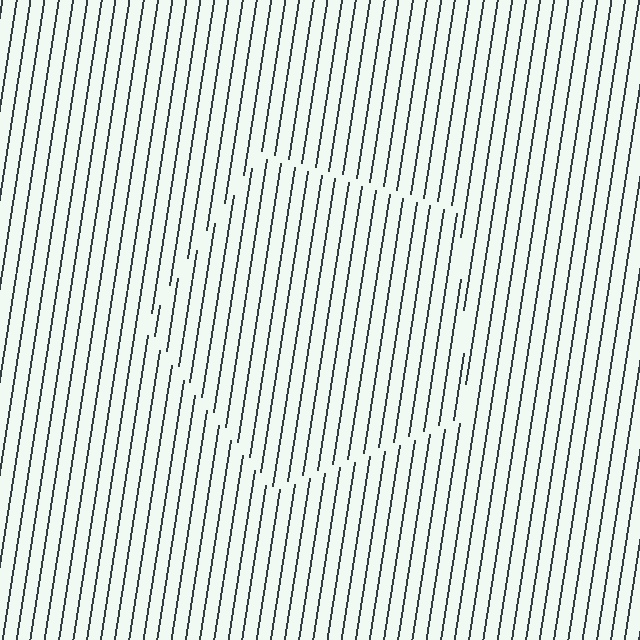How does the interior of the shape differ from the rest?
The interior of the shape contains the same grating, shifted by half a period — the contour is defined by the phase discontinuity where line-ends from the inner and outer gratings abut.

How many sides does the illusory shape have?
5 sides — the line-ends trace a pentagon.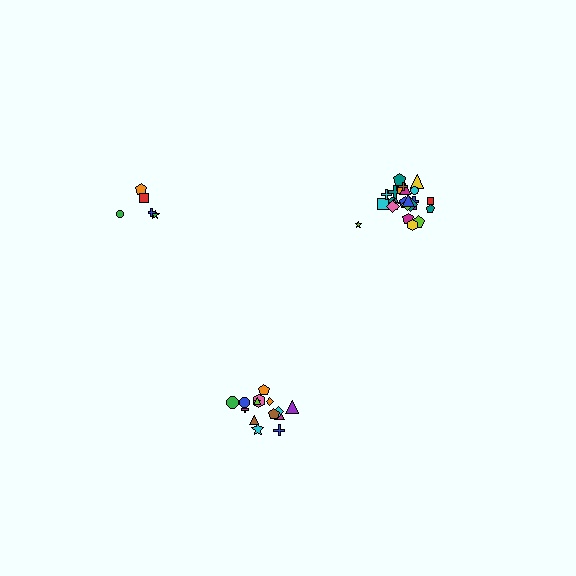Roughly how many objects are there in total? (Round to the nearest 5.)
Roughly 45 objects in total.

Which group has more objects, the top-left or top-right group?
The top-right group.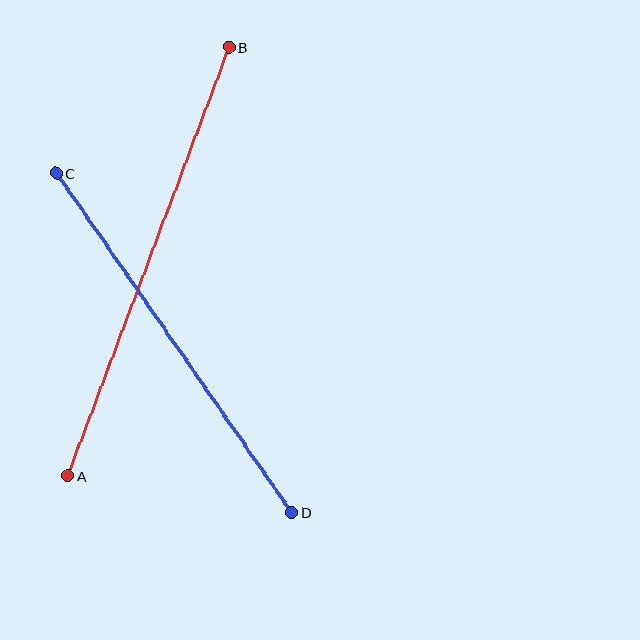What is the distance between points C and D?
The distance is approximately 413 pixels.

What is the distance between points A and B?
The distance is approximately 458 pixels.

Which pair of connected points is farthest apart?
Points A and B are farthest apart.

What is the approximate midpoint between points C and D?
The midpoint is at approximately (174, 343) pixels.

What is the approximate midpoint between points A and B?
The midpoint is at approximately (149, 262) pixels.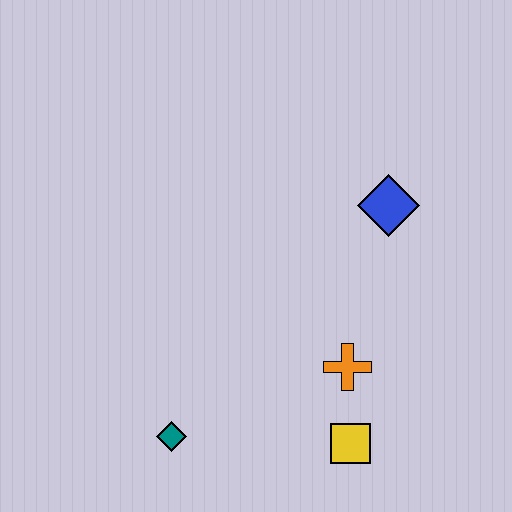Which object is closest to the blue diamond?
The orange cross is closest to the blue diamond.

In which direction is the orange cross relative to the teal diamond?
The orange cross is to the right of the teal diamond.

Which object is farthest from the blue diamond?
The teal diamond is farthest from the blue diamond.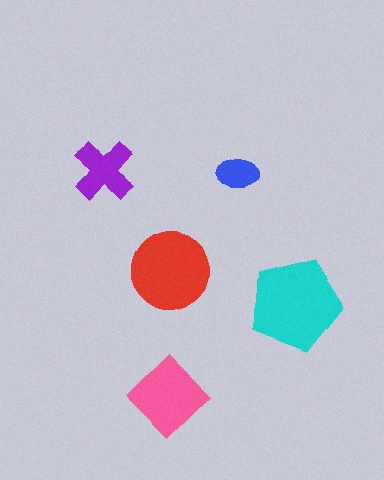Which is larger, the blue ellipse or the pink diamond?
The pink diamond.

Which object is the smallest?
The blue ellipse.